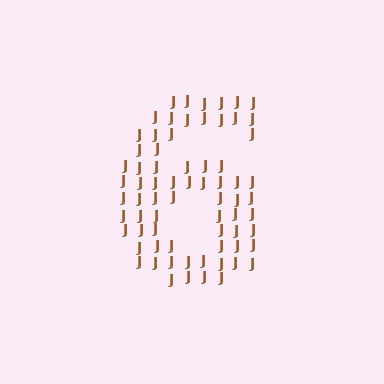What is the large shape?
The large shape is the digit 6.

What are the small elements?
The small elements are letter J's.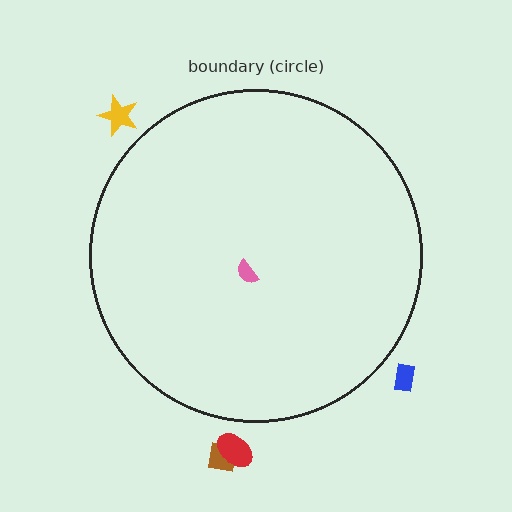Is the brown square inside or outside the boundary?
Outside.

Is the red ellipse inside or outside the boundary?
Outside.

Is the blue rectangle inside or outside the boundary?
Outside.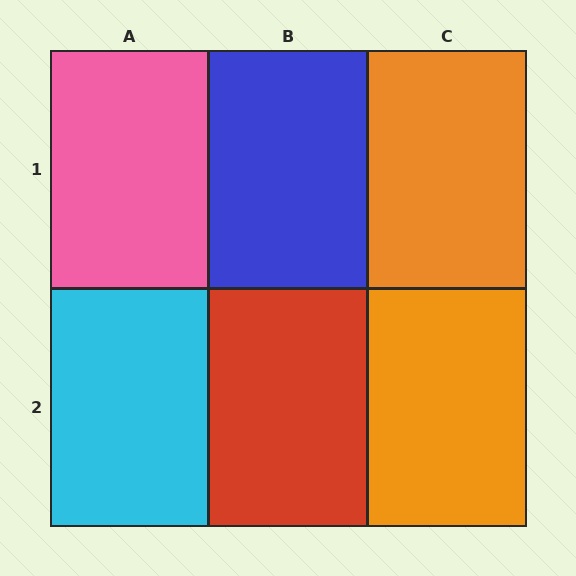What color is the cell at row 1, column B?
Blue.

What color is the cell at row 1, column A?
Pink.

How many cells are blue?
1 cell is blue.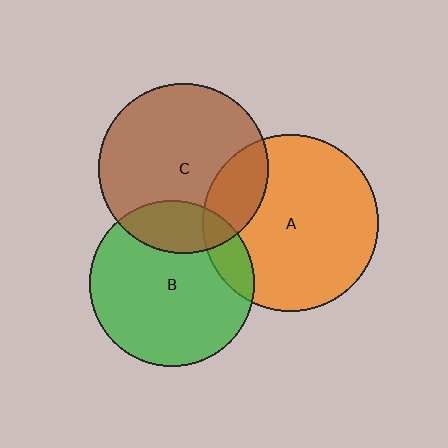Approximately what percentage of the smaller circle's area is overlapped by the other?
Approximately 20%.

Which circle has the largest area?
Circle A (orange).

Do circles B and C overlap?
Yes.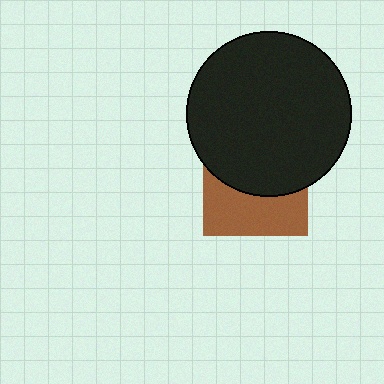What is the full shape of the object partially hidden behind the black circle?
The partially hidden object is a brown square.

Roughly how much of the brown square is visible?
A small part of it is visible (roughly 44%).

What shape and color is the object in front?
The object in front is a black circle.